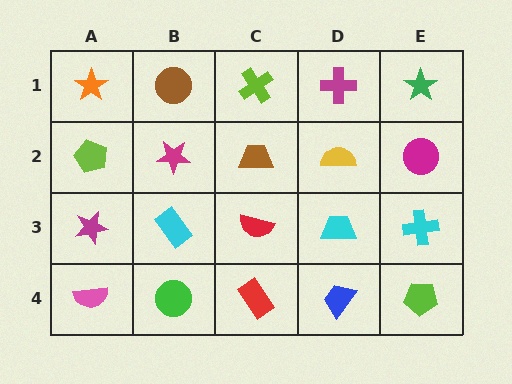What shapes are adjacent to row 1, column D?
A yellow semicircle (row 2, column D), a lime cross (row 1, column C), a green star (row 1, column E).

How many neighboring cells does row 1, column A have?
2.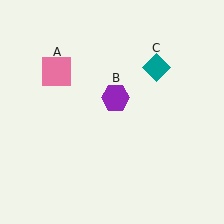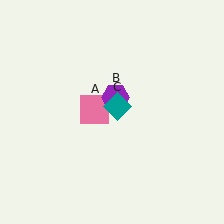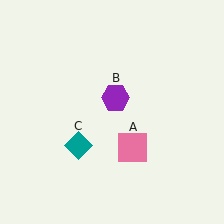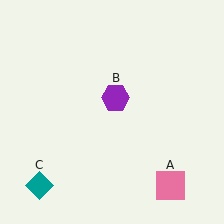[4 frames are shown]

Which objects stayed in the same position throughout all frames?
Purple hexagon (object B) remained stationary.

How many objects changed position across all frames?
2 objects changed position: pink square (object A), teal diamond (object C).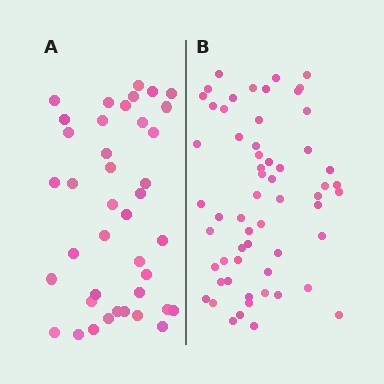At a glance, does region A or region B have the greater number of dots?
Region B (the right region) has more dots.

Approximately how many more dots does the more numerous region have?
Region B has approximately 20 more dots than region A.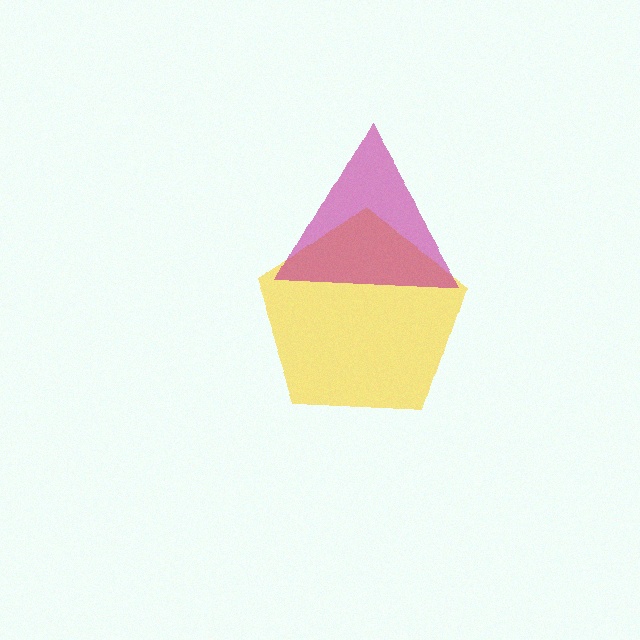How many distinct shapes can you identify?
There are 2 distinct shapes: a yellow pentagon, a magenta triangle.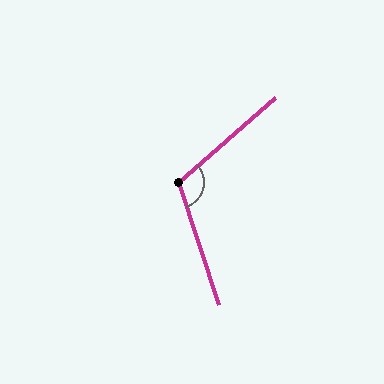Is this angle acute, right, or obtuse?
It is obtuse.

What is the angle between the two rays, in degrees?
Approximately 113 degrees.